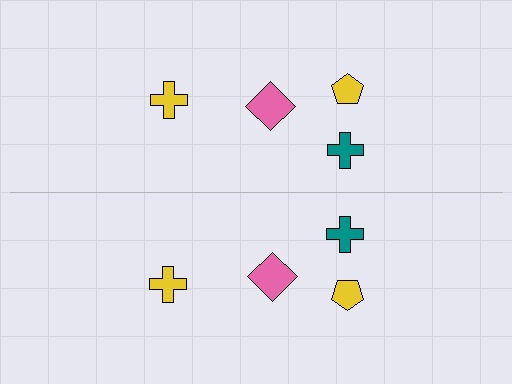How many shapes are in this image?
There are 8 shapes in this image.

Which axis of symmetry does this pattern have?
The pattern has a horizontal axis of symmetry running through the center of the image.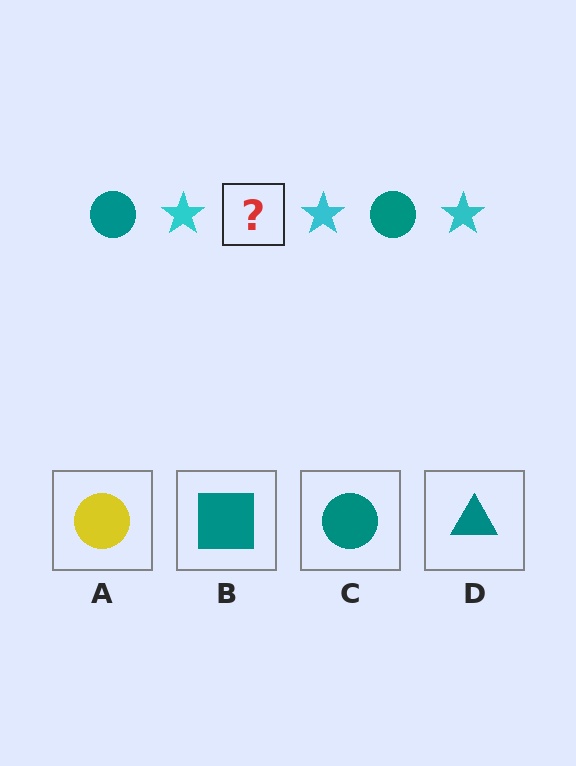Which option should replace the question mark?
Option C.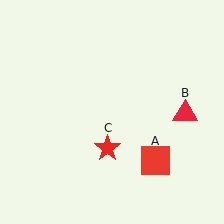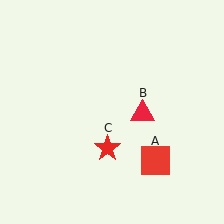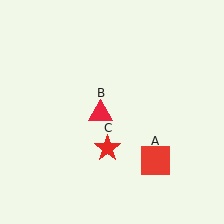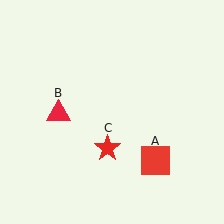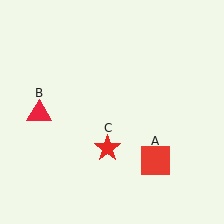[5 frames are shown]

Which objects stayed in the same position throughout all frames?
Red square (object A) and red star (object C) remained stationary.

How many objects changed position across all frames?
1 object changed position: red triangle (object B).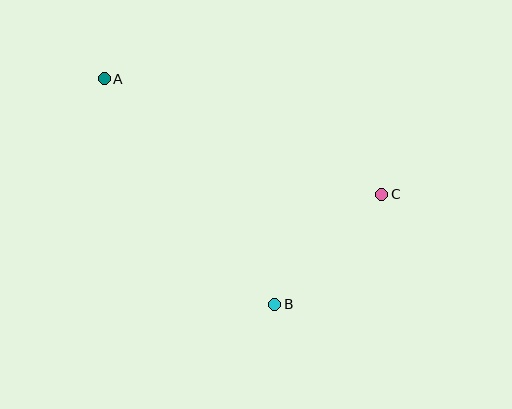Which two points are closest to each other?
Points B and C are closest to each other.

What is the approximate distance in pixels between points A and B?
The distance between A and B is approximately 282 pixels.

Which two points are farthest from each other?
Points A and C are farthest from each other.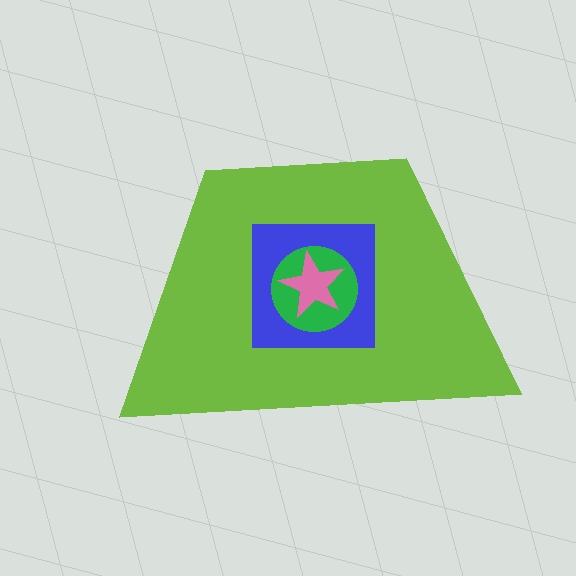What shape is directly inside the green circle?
The pink star.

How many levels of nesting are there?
4.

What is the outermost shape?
The lime trapezoid.